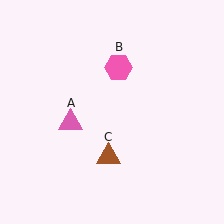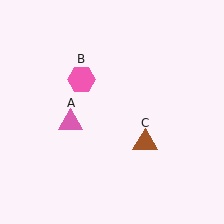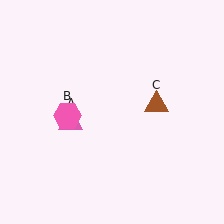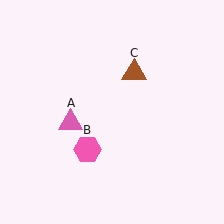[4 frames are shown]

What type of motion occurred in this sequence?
The pink hexagon (object B), brown triangle (object C) rotated counterclockwise around the center of the scene.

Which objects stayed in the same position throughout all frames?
Pink triangle (object A) remained stationary.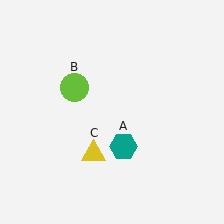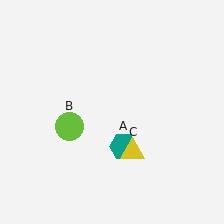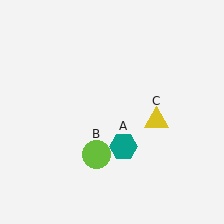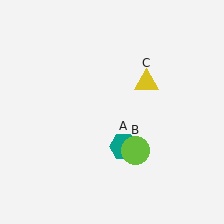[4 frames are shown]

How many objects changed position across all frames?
2 objects changed position: lime circle (object B), yellow triangle (object C).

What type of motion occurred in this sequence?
The lime circle (object B), yellow triangle (object C) rotated counterclockwise around the center of the scene.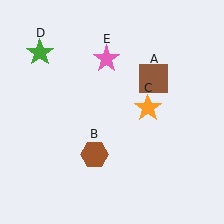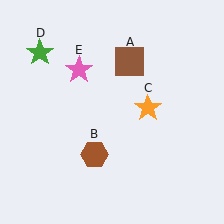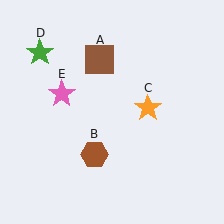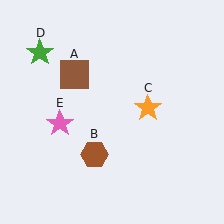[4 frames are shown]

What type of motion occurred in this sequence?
The brown square (object A), pink star (object E) rotated counterclockwise around the center of the scene.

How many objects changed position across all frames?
2 objects changed position: brown square (object A), pink star (object E).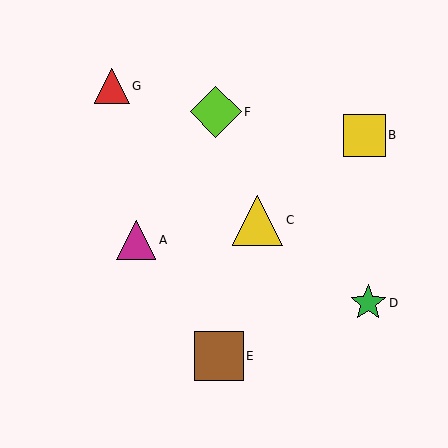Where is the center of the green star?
The center of the green star is at (368, 303).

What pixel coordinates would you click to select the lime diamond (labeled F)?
Click at (216, 112) to select the lime diamond F.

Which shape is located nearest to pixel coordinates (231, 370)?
The brown square (labeled E) at (219, 356) is nearest to that location.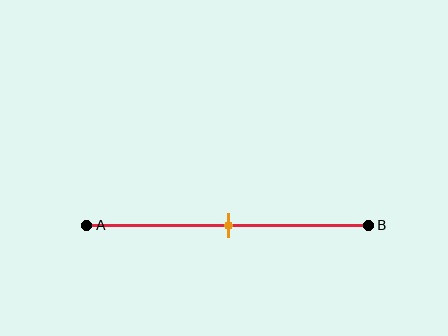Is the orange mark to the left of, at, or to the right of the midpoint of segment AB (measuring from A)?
The orange mark is approximately at the midpoint of segment AB.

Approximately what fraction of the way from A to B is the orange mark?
The orange mark is approximately 50% of the way from A to B.